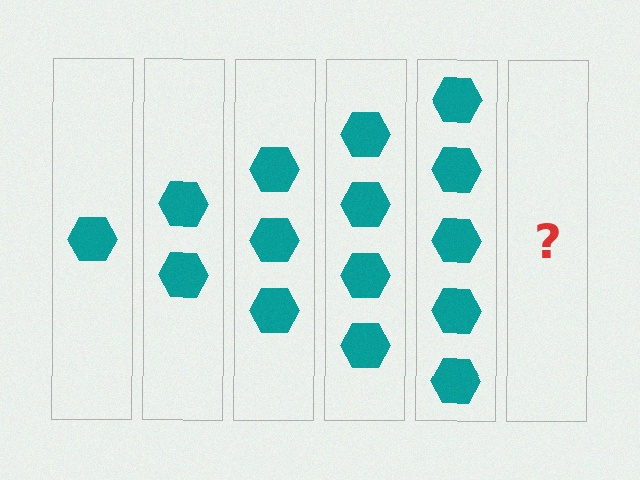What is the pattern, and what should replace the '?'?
The pattern is that each step adds one more hexagon. The '?' should be 6 hexagons.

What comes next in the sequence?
The next element should be 6 hexagons.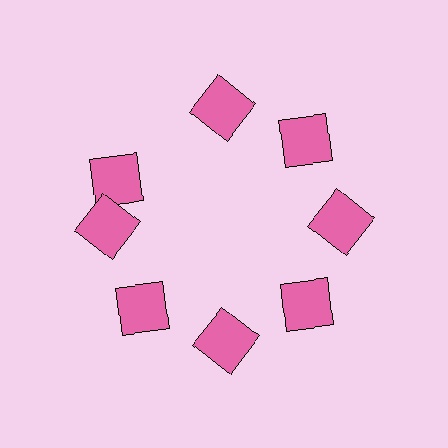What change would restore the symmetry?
The symmetry would be restored by rotating it back into even spacing with its neighbors so that all 8 squares sit at equal angles and equal distance from the center.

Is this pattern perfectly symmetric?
No. The 8 pink squares are arranged in a ring, but one element near the 10 o'clock position is rotated out of alignment along the ring, breaking the 8-fold rotational symmetry.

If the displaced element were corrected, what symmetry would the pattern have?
It would have 8-fold rotational symmetry — the pattern would map onto itself every 45 degrees.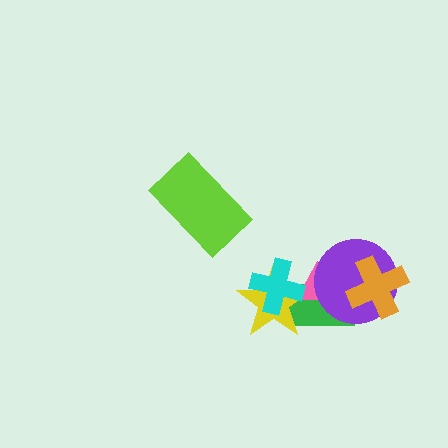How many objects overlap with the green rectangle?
4 objects overlap with the green rectangle.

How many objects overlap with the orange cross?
1 object overlaps with the orange cross.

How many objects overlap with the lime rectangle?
0 objects overlap with the lime rectangle.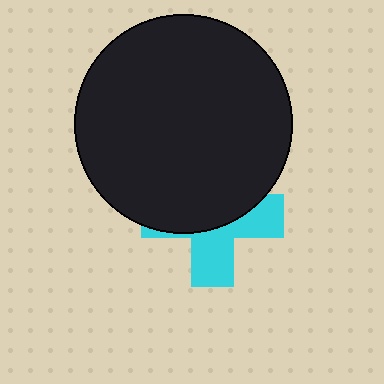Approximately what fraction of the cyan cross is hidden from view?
Roughly 58% of the cyan cross is hidden behind the black circle.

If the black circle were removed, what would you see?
You would see the complete cyan cross.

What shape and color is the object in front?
The object in front is a black circle.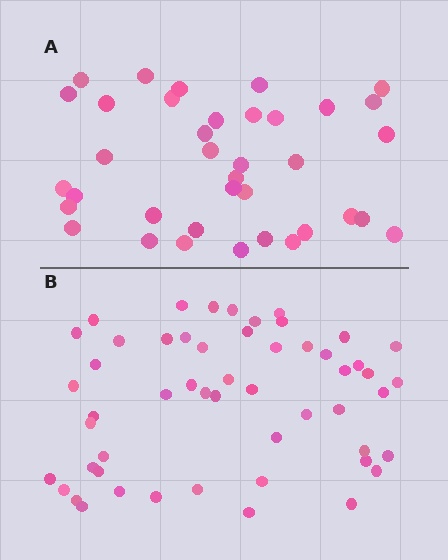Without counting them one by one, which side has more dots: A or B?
Region B (the bottom region) has more dots.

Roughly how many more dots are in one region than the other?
Region B has approximately 15 more dots than region A.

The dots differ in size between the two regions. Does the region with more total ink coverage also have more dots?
No. Region A has more total ink coverage because its dots are larger, but region B actually contains more individual dots. Total area can be misleading — the number of items is what matters here.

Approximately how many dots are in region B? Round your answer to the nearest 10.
About 50 dots. (The exact count is 53, which rounds to 50.)